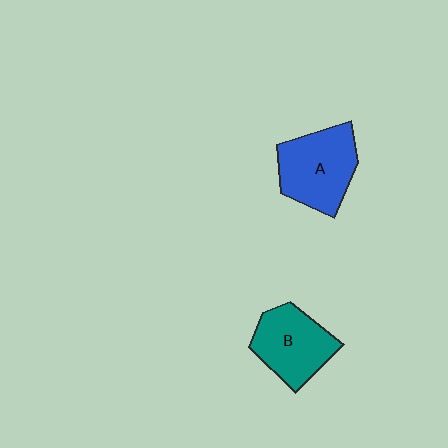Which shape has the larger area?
Shape A (blue).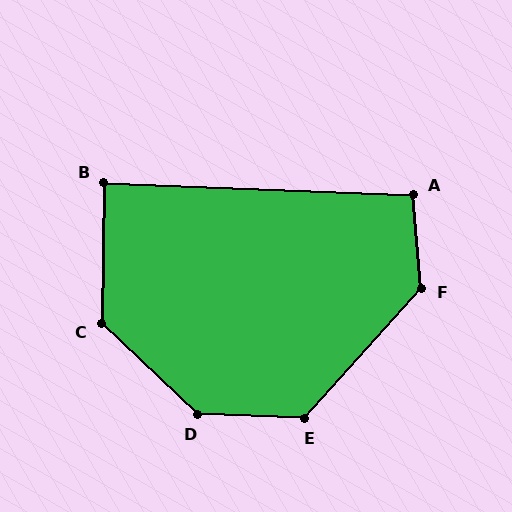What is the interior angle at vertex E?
Approximately 130 degrees (obtuse).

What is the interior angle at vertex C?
Approximately 132 degrees (obtuse).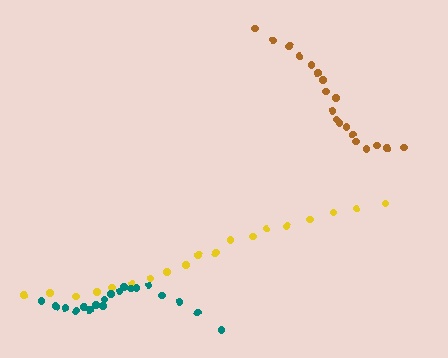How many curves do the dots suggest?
There are 3 distinct paths.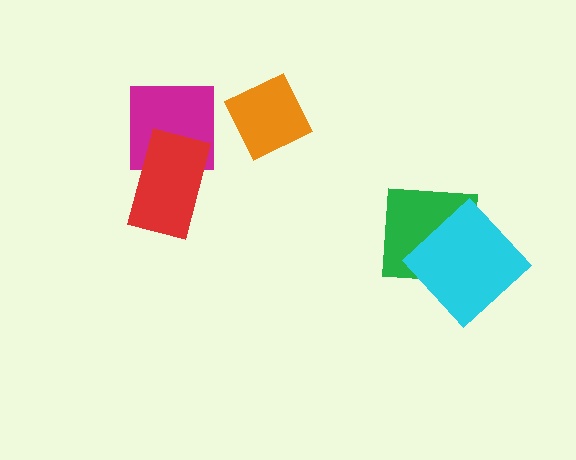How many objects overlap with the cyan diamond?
1 object overlaps with the cyan diamond.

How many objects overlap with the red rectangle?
1 object overlaps with the red rectangle.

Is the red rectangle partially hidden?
No, no other shape covers it.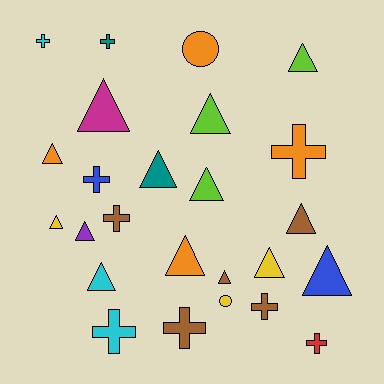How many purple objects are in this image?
There is 1 purple object.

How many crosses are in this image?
There are 9 crosses.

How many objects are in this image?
There are 25 objects.